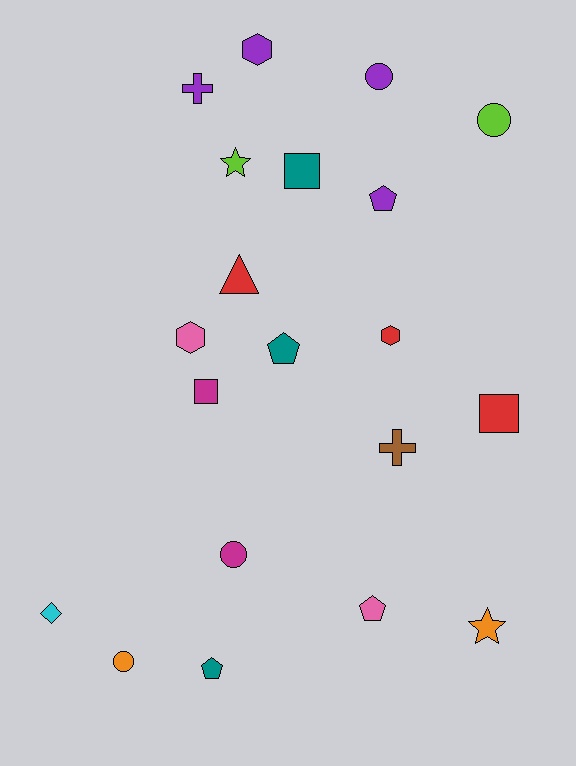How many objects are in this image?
There are 20 objects.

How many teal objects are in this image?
There are 3 teal objects.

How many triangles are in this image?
There is 1 triangle.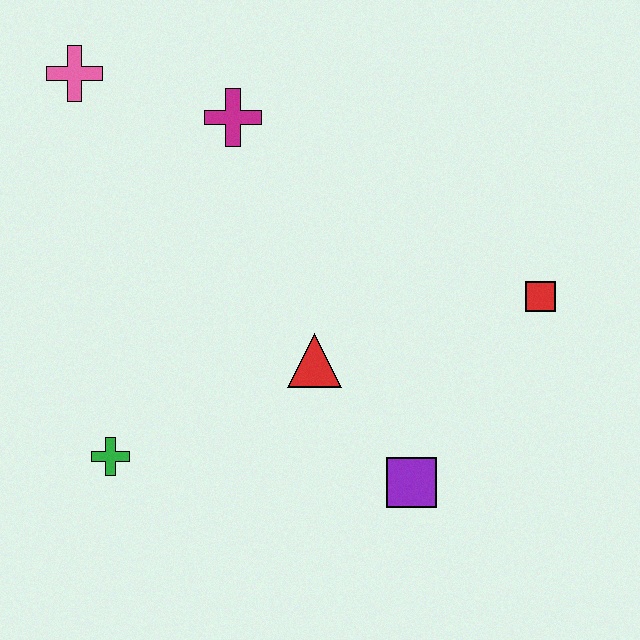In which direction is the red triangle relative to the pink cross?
The red triangle is below the pink cross.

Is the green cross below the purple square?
No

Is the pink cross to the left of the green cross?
Yes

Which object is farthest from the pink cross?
The purple square is farthest from the pink cross.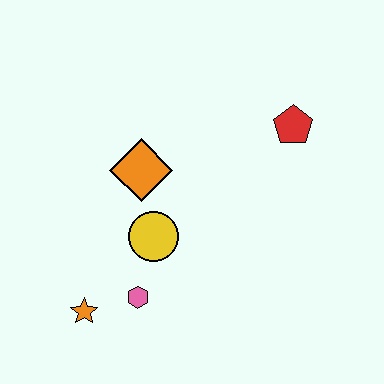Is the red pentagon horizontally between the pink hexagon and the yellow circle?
No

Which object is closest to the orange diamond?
The yellow circle is closest to the orange diamond.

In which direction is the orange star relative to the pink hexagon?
The orange star is to the left of the pink hexagon.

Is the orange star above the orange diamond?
No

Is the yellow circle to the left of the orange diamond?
No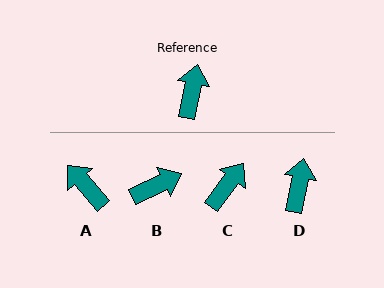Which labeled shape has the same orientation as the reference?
D.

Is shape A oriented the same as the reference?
No, it is off by about 53 degrees.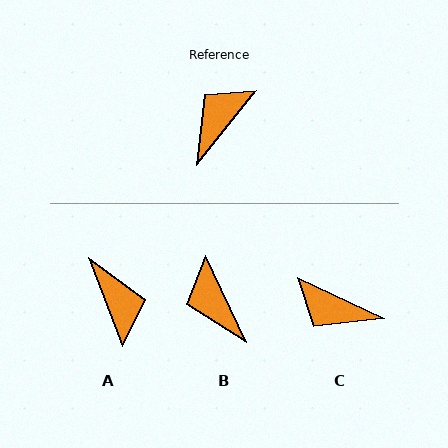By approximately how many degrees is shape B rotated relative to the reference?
Approximately 64 degrees counter-clockwise.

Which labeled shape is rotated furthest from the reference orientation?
A, about 120 degrees away.